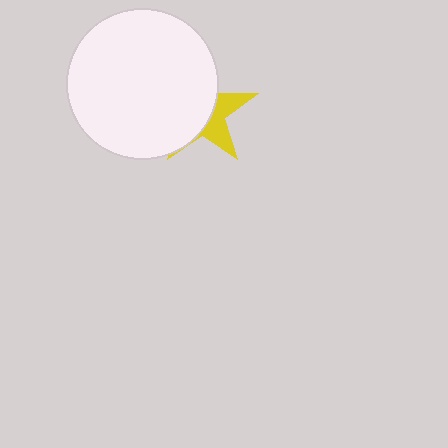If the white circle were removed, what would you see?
You would see the complete yellow star.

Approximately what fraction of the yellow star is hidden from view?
Roughly 65% of the yellow star is hidden behind the white circle.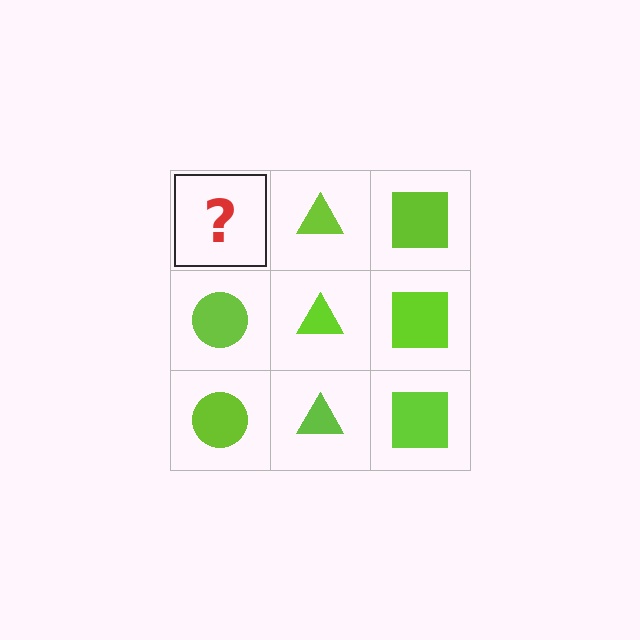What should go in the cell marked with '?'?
The missing cell should contain a lime circle.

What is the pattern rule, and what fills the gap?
The rule is that each column has a consistent shape. The gap should be filled with a lime circle.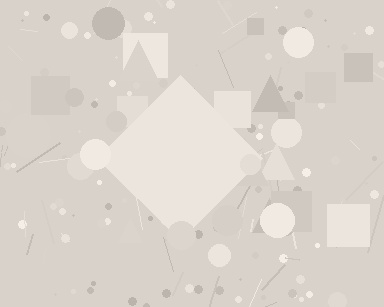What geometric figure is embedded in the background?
A diamond is embedded in the background.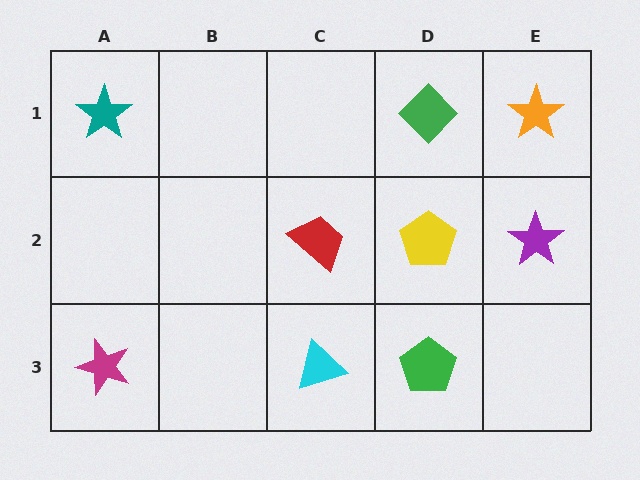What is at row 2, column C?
A red trapezoid.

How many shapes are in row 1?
3 shapes.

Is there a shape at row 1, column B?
No, that cell is empty.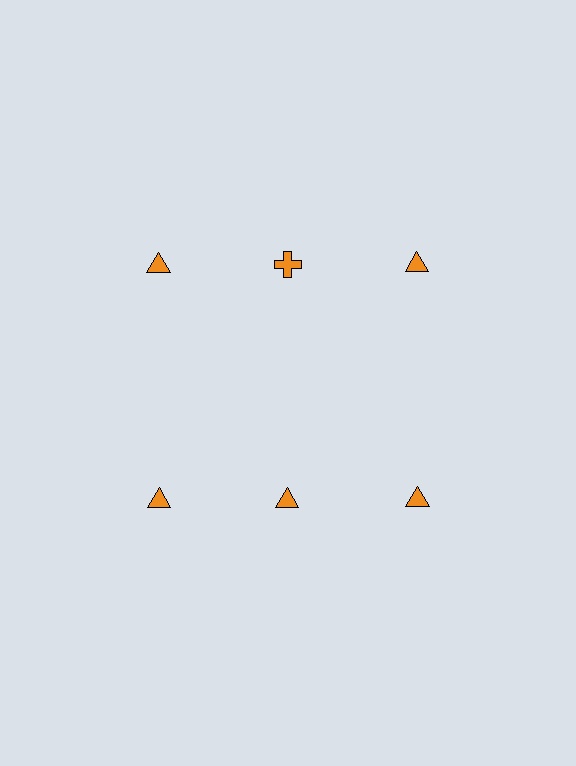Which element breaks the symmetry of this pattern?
The orange cross in the top row, second from left column breaks the symmetry. All other shapes are orange triangles.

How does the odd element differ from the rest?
It has a different shape: cross instead of triangle.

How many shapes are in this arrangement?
There are 6 shapes arranged in a grid pattern.